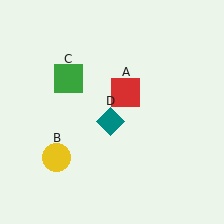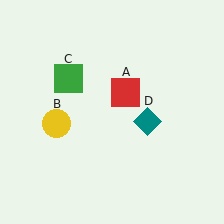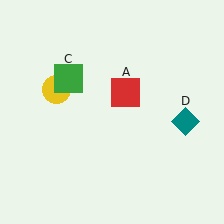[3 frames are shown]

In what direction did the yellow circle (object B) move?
The yellow circle (object B) moved up.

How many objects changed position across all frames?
2 objects changed position: yellow circle (object B), teal diamond (object D).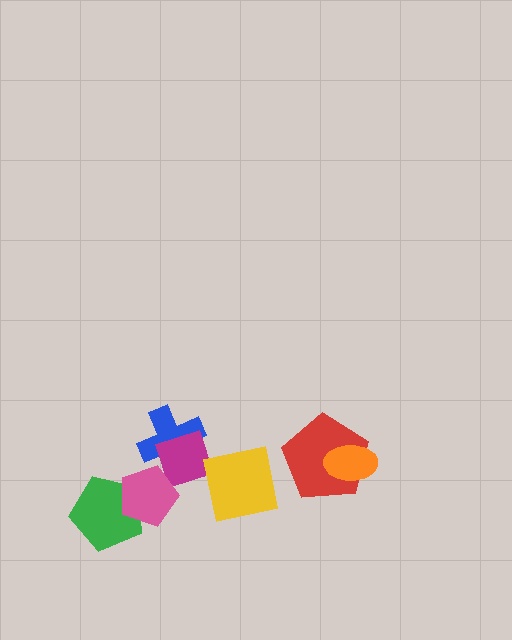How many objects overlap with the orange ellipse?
1 object overlaps with the orange ellipse.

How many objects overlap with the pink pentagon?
2 objects overlap with the pink pentagon.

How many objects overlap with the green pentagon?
1 object overlaps with the green pentagon.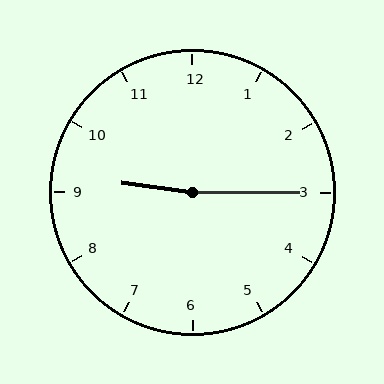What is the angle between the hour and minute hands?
Approximately 172 degrees.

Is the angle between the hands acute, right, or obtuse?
It is obtuse.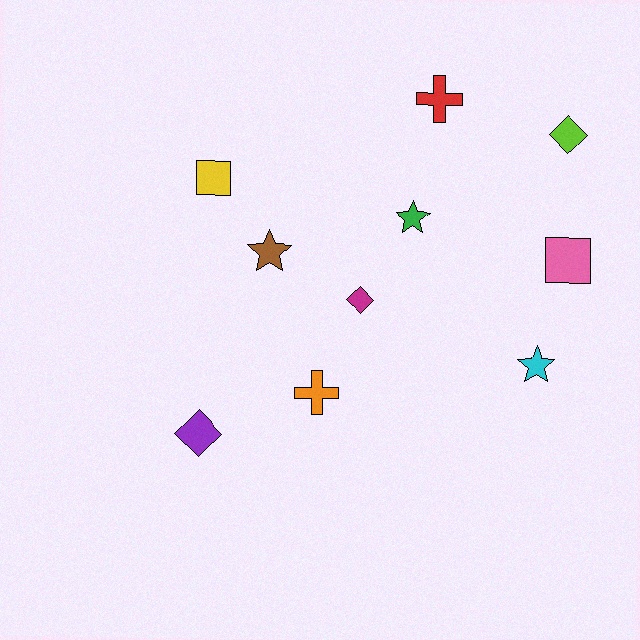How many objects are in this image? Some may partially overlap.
There are 10 objects.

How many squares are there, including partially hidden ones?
There are 2 squares.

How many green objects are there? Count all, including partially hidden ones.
There is 1 green object.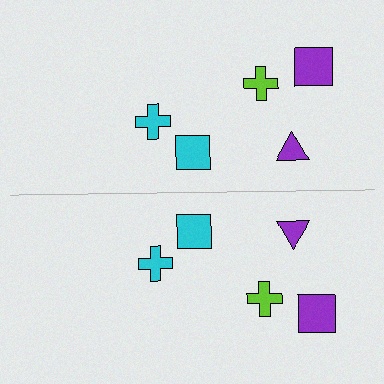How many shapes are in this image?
There are 10 shapes in this image.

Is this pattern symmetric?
Yes, this pattern has bilateral (reflection) symmetry.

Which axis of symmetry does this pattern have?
The pattern has a horizontal axis of symmetry running through the center of the image.